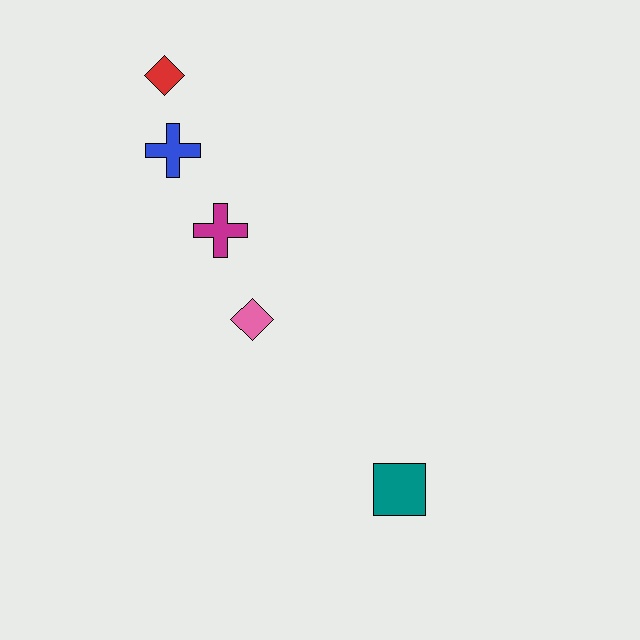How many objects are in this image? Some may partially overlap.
There are 5 objects.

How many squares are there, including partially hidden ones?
There is 1 square.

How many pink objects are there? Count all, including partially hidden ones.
There is 1 pink object.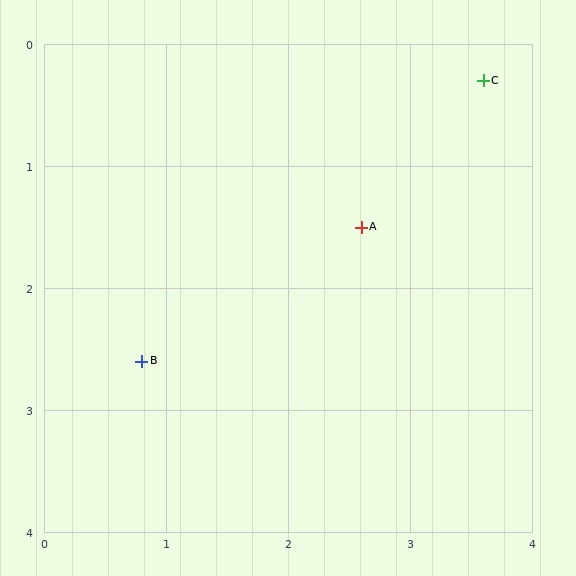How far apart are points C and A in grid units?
Points C and A are about 1.6 grid units apart.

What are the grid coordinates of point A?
Point A is at approximately (2.6, 1.5).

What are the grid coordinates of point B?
Point B is at approximately (0.8, 2.6).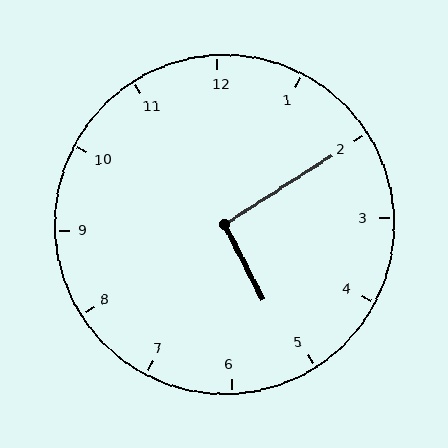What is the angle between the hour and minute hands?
Approximately 95 degrees.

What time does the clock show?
5:10.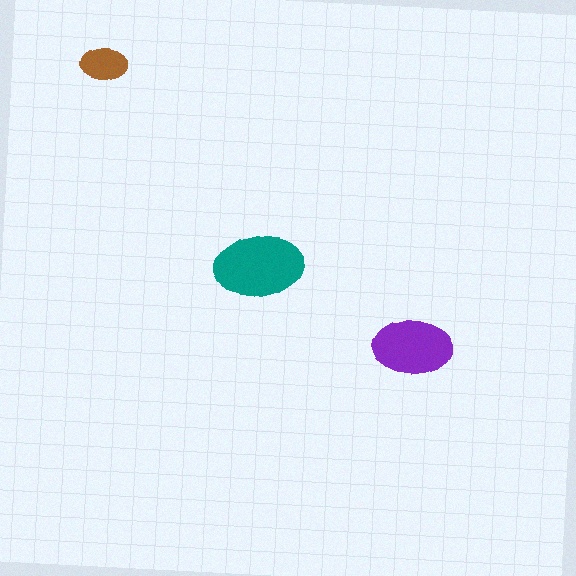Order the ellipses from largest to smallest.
the teal one, the purple one, the brown one.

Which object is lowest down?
The purple ellipse is bottommost.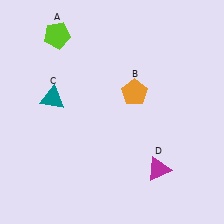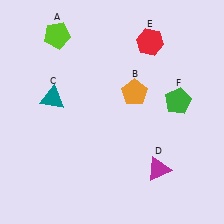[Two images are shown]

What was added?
A red hexagon (E), a green pentagon (F) were added in Image 2.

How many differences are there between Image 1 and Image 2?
There are 2 differences between the two images.